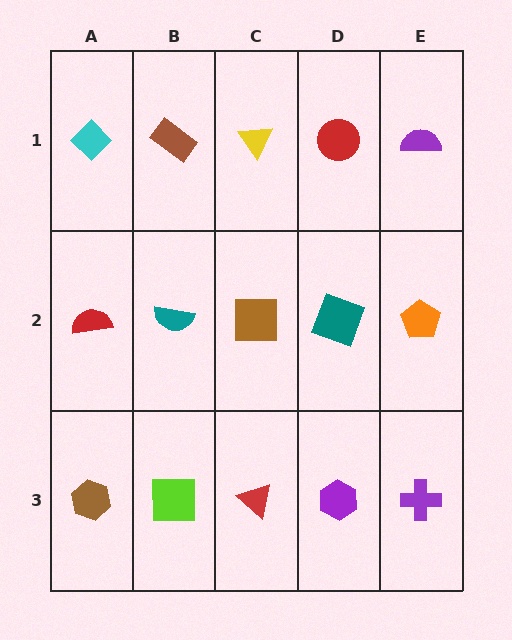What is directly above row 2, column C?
A yellow triangle.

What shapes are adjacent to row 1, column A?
A red semicircle (row 2, column A), a brown rectangle (row 1, column B).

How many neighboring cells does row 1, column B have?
3.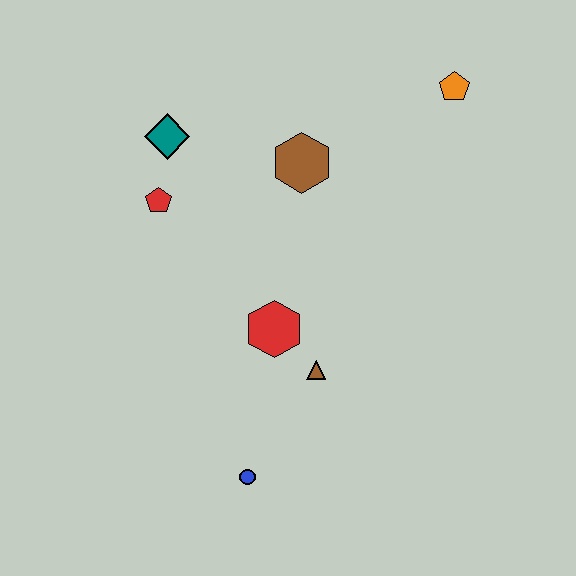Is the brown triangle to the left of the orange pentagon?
Yes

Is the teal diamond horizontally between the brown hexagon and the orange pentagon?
No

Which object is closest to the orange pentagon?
The brown hexagon is closest to the orange pentagon.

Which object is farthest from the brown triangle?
The orange pentagon is farthest from the brown triangle.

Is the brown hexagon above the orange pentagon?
No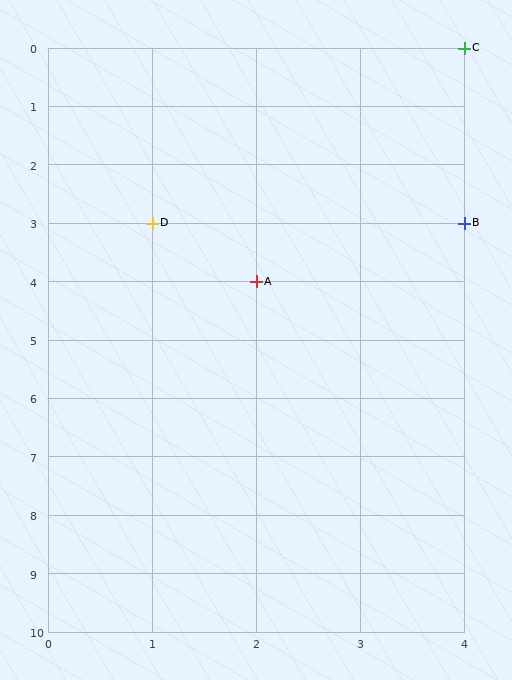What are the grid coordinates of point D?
Point D is at grid coordinates (1, 3).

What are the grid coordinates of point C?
Point C is at grid coordinates (4, 0).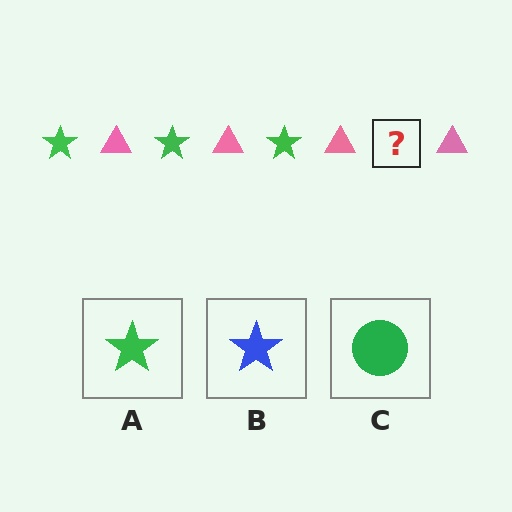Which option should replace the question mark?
Option A.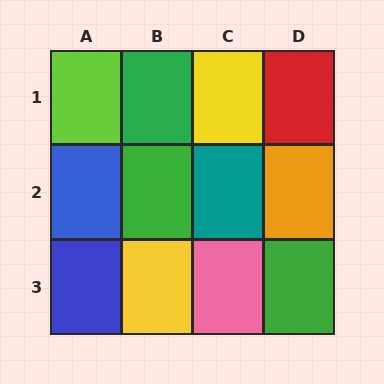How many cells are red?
1 cell is red.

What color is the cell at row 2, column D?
Orange.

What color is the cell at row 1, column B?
Green.